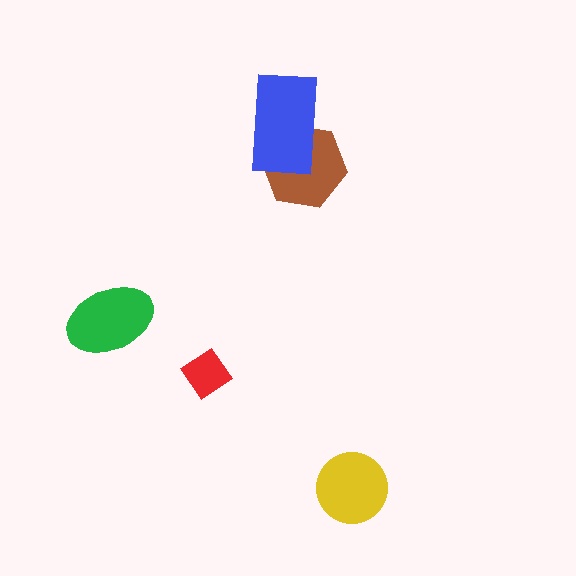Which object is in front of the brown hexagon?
The blue rectangle is in front of the brown hexagon.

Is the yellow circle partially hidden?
No, no other shape covers it.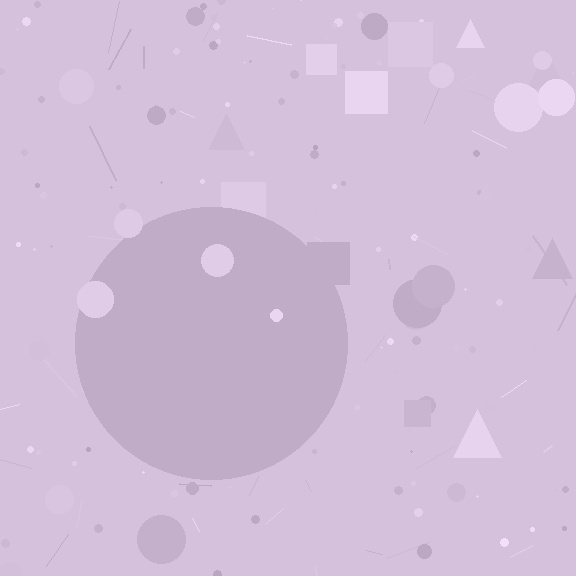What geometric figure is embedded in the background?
A circle is embedded in the background.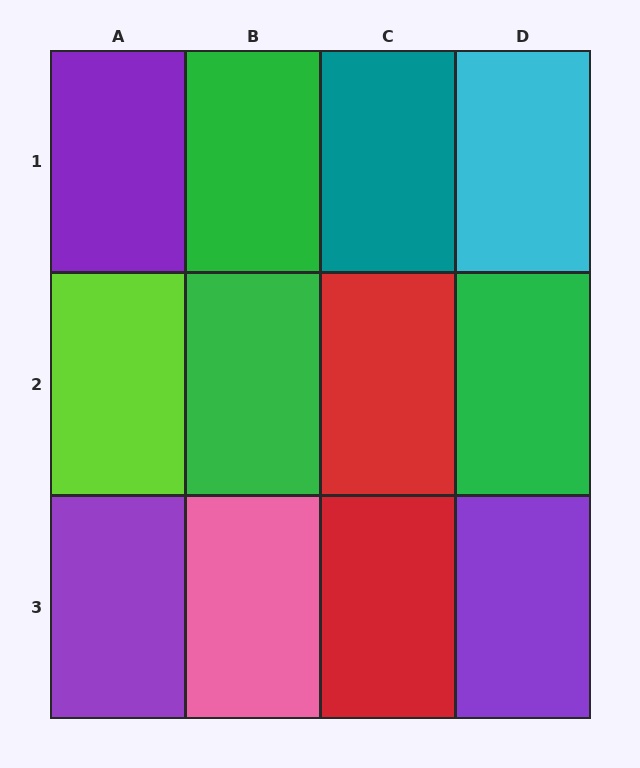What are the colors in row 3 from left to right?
Purple, pink, red, purple.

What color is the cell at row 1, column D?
Cyan.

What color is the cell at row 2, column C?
Red.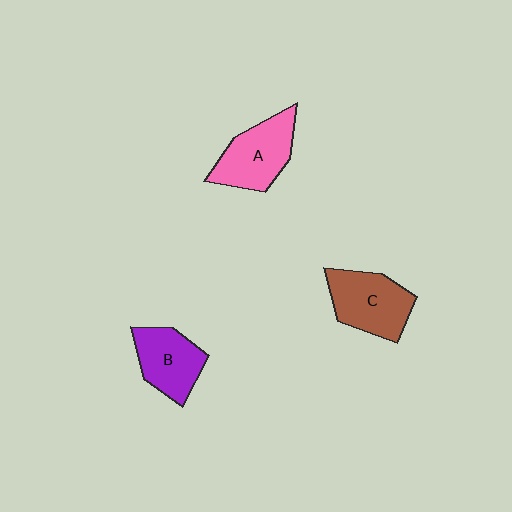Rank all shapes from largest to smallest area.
From largest to smallest: C (brown), A (pink), B (purple).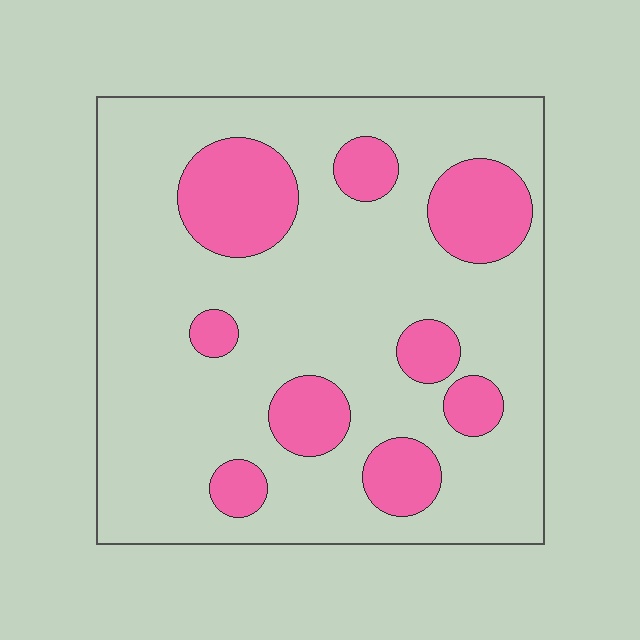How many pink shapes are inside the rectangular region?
9.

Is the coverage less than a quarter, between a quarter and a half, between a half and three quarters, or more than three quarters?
Less than a quarter.